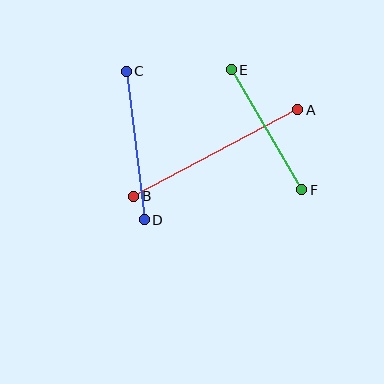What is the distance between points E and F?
The distance is approximately 139 pixels.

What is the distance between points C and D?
The distance is approximately 150 pixels.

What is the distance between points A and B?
The distance is approximately 185 pixels.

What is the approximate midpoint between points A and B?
The midpoint is at approximately (216, 153) pixels.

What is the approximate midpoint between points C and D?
The midpoint is at approximately (135, 146) pixels.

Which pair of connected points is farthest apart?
Points A and B are farthest apart.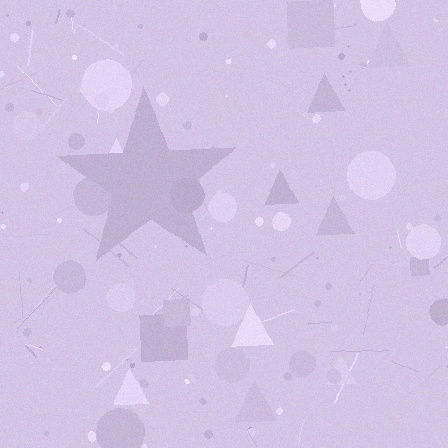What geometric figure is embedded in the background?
A star is embedded in the background.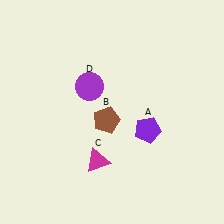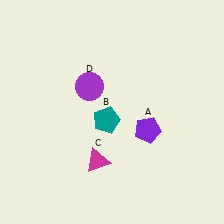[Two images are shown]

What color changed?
The pentagon (B) changed from brown in Image 1 to teal in Image 2.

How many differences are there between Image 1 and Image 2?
There is 1 difference between the two images.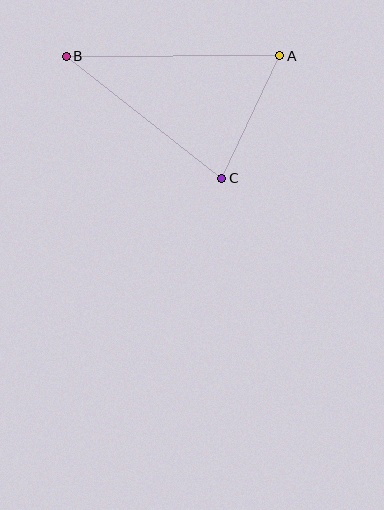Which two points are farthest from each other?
Points A and B are farthest from each other.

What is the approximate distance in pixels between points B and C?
The distance between B and C is approximately 197 pixels.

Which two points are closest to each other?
Points A and C are closest to each other.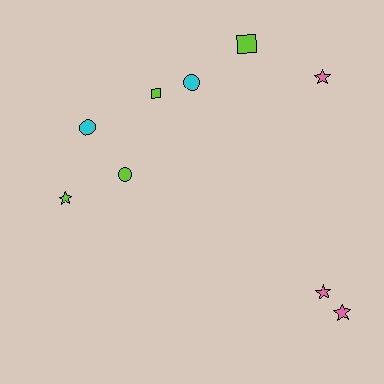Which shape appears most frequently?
Star, with 4 objects.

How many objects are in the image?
There are 9 objects.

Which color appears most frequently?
Lime, with 4 objects.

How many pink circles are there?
There are no pink circles.